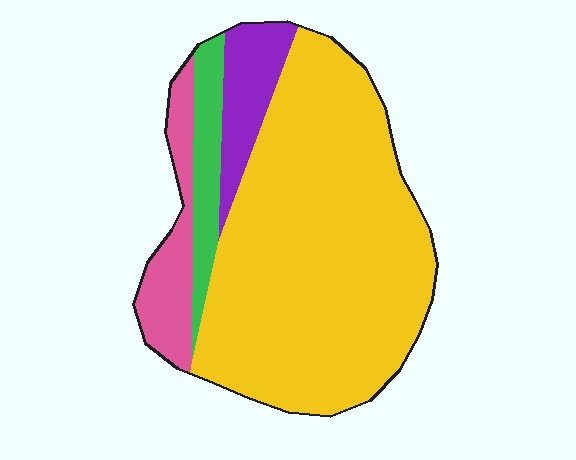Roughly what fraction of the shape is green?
Green takes up about one tenth (1/10) of the shape.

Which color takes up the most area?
Yellow, at roughly 70%.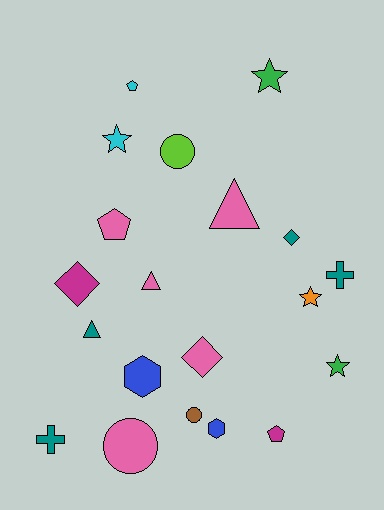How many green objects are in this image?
There are 2 green objects.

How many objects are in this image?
There are 20 objects.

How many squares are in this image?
There are no squares.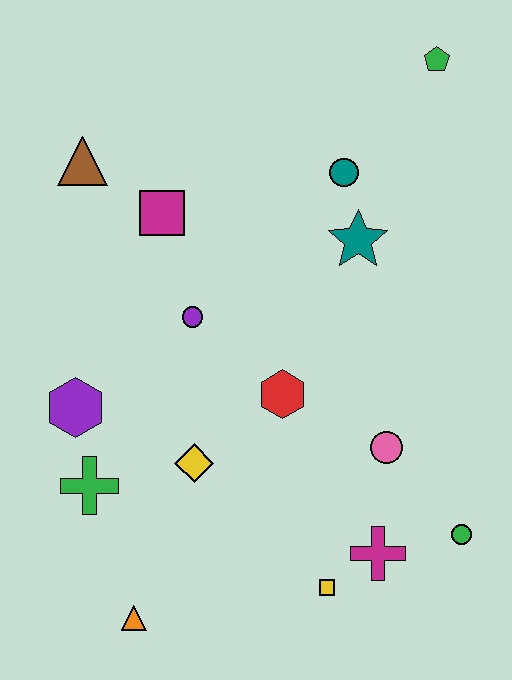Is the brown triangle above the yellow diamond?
Yes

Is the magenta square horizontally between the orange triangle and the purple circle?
Yes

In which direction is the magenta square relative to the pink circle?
The magenta square is above the pink circle.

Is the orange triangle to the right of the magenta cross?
No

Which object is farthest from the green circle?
The brown triangle is farthest from the green circle.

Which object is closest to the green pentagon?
The teal circle is closest to the green pentagon.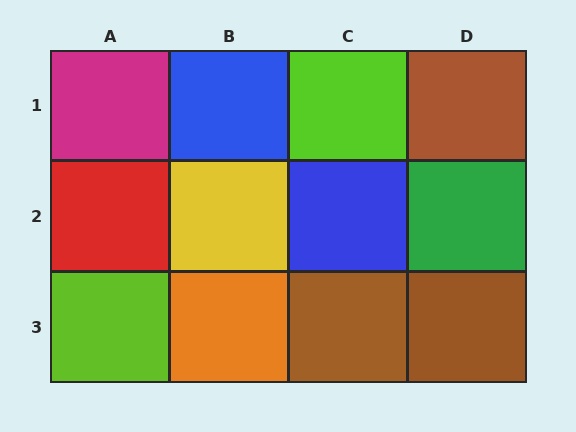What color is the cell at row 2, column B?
Yellow.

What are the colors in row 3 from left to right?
Lime, orange, brown, brown.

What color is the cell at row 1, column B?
Blue.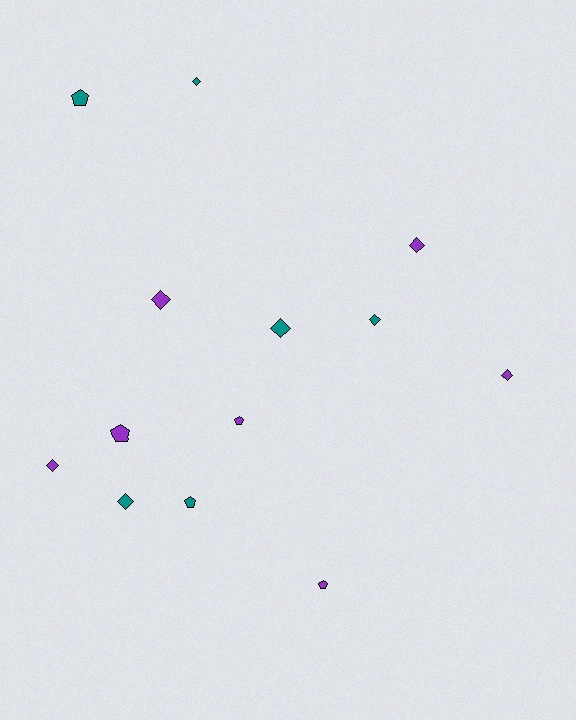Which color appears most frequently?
Purple, with 7 objects.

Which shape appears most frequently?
Diamond, with 8 objects.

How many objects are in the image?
There are 13 objects.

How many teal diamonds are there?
There are 4 teal diamonds.